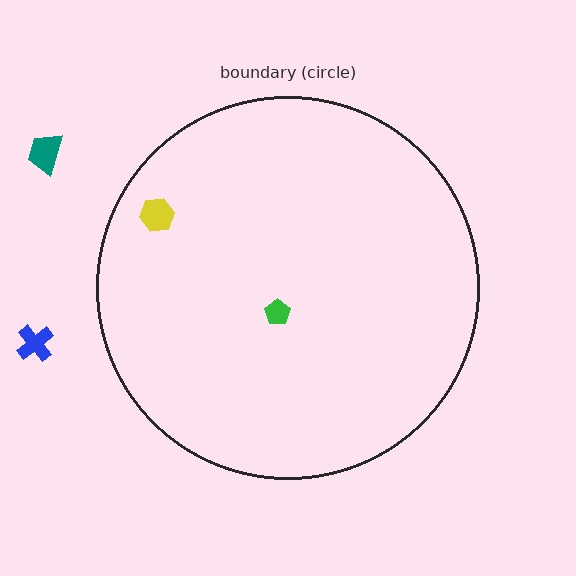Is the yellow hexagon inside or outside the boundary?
Inside.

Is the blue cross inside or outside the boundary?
Outside.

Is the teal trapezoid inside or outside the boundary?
Outside.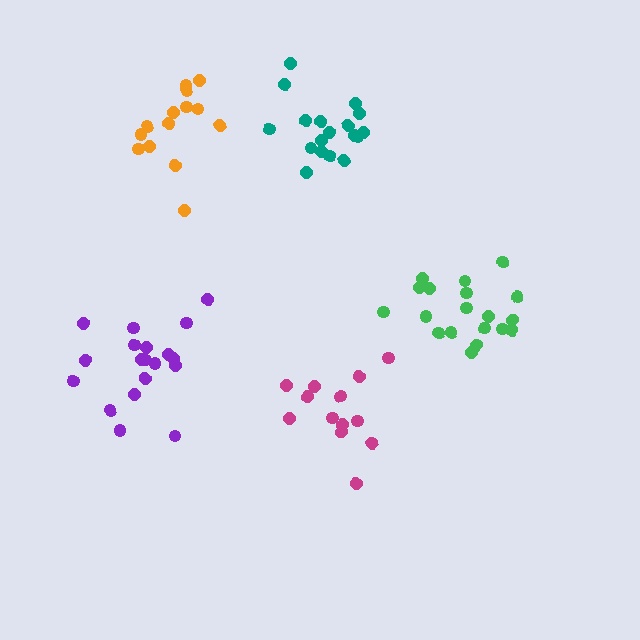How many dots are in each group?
Group 1: 19 dots, Group 2: 13 dots, Group 3: 19 dots, Group 4: 14 dots, Group 5: 18 dots (83 total).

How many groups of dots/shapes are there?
There are 5 groups.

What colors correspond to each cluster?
The clusters are colored: purple, magenta, green, orange, teal.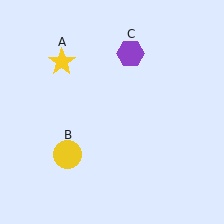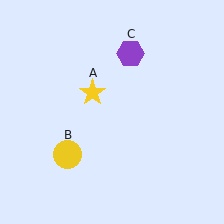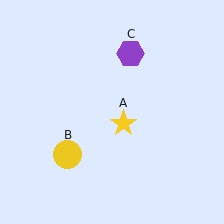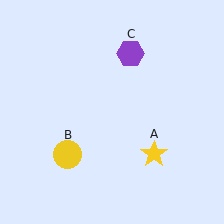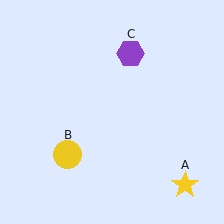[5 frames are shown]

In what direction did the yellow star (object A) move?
The yellow star (object A) moved down and to the right.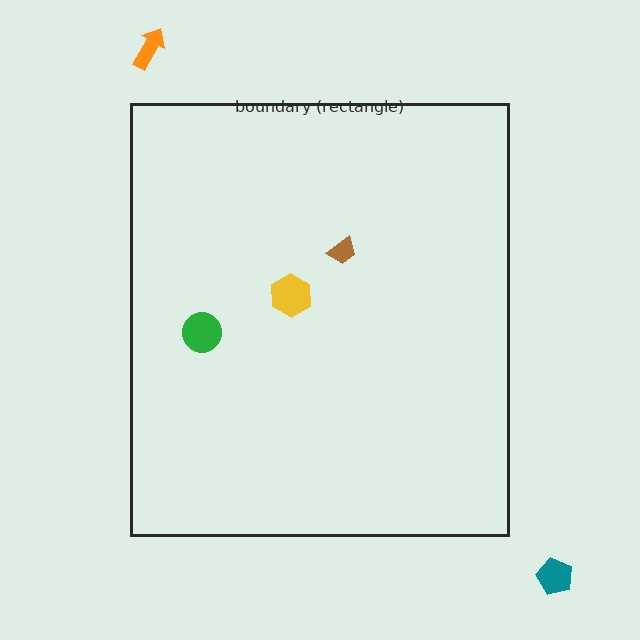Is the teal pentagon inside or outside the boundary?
Outside.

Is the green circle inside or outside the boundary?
Inside.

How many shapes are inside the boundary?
3 inside, 2 outside.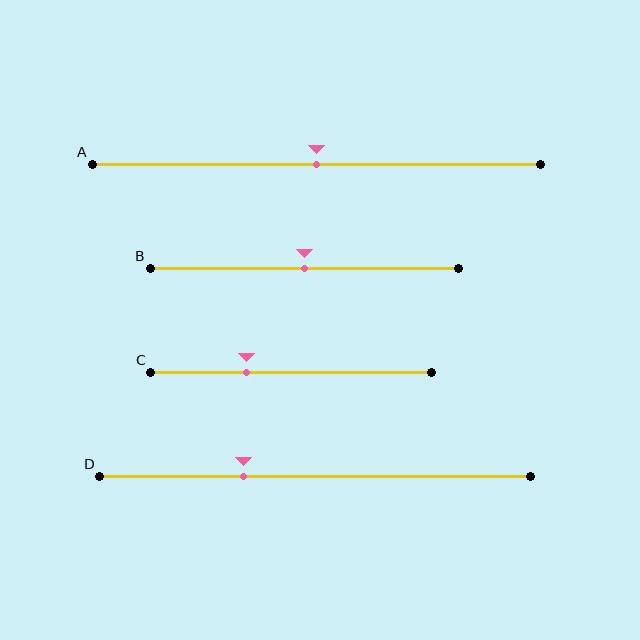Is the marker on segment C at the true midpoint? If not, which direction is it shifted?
No, the marker on segment C is shifted to the left by about 16% of the segment length.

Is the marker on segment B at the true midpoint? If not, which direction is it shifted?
Yes, the marker on segment B is at the true midpoint.